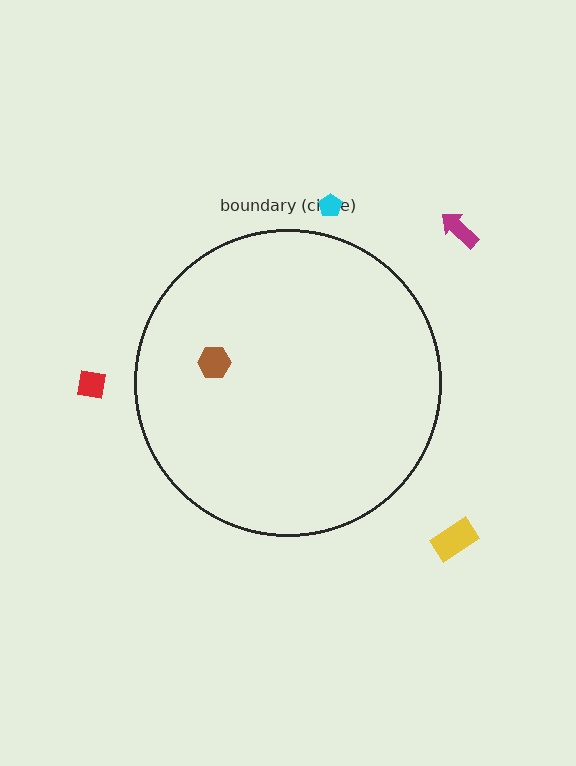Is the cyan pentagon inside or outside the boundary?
Outside.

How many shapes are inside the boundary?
1 inside, 4 outside.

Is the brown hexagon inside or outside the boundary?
Inside.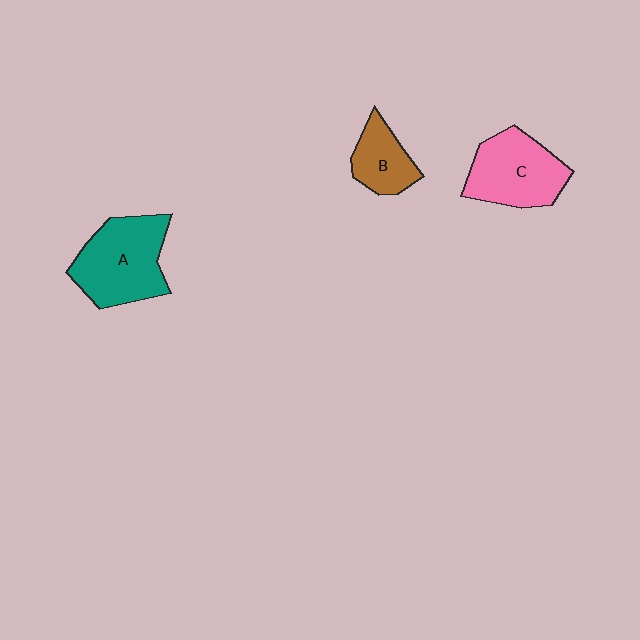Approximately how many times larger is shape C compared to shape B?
Approximately 1.7 times.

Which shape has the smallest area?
Shape B (brown).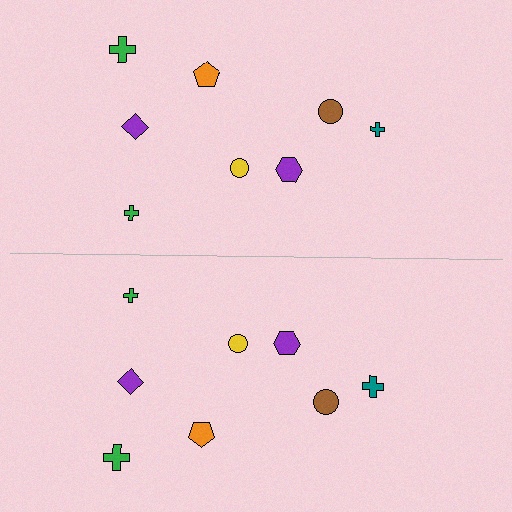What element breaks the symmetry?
The teal cross on the bottom side has a different size than its mirror counterpart.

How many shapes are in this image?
There are 16 shapes in this image.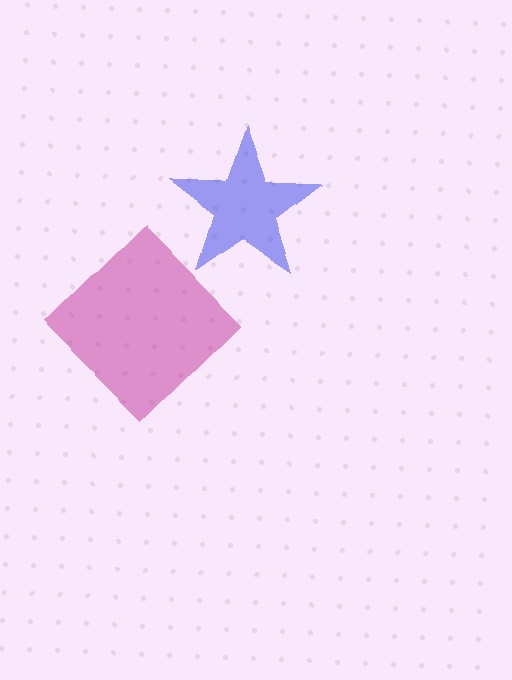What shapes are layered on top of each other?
The layered shapes are: a magenta diamond, a blue star.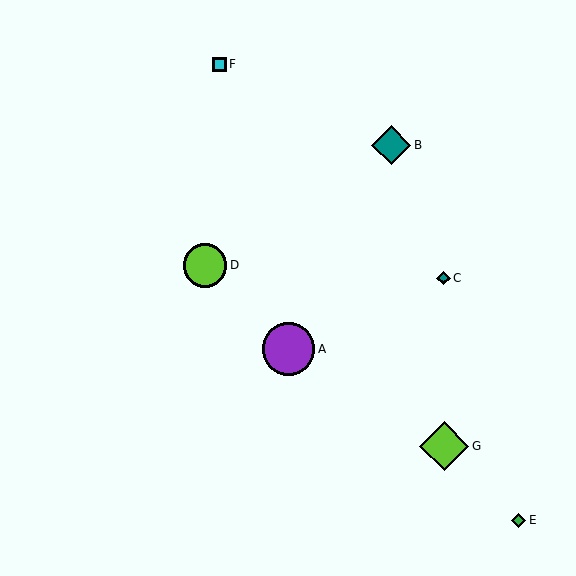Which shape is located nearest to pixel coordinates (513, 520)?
The green diamond (labeled E) at (519, 520) is nearest to that location.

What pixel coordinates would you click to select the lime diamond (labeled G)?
Click at (444, 446) to select the lime diamond G.